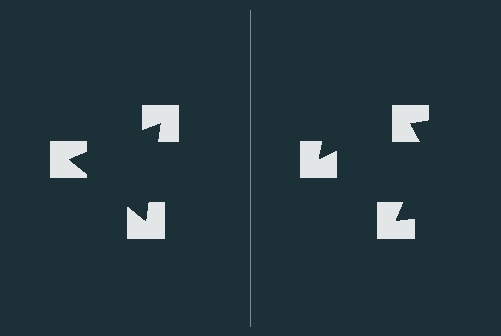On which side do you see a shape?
An illusory triangle appears on the left side. On the right side the wedge cuts are rotated, so no coherent shape forms.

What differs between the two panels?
The notched squares are positioned identically on both sides; only the wedge orientations differ. On the left they align to a triangle; on the right they are misaligned.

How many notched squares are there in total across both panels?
6 — 3 on each side.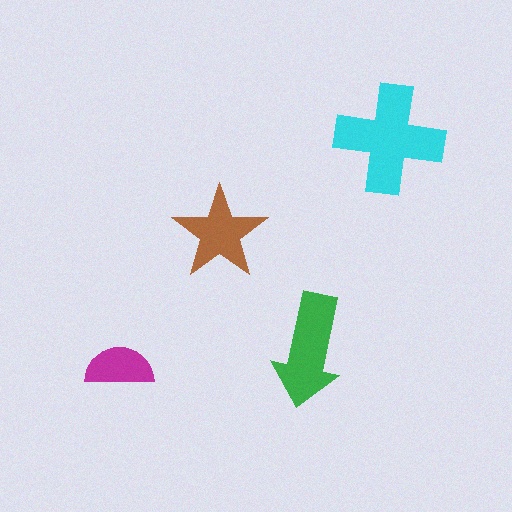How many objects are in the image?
There are 4 objects in the image.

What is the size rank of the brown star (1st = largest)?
3rd.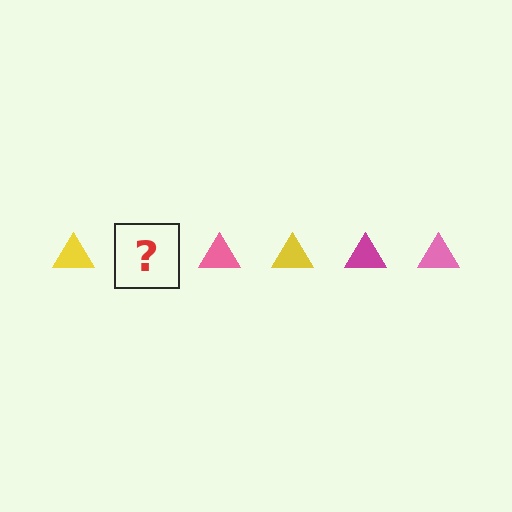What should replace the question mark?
The question mark should be replaced with a magenta triangle.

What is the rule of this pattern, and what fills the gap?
The rule is that the pattern cycles through yellow, magenta, pink triangles. The gap should be filled with a magenta triangle.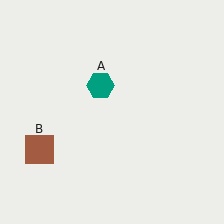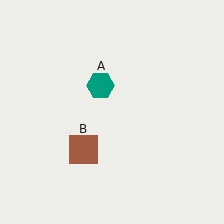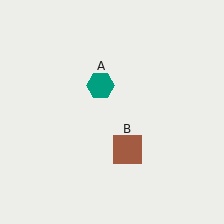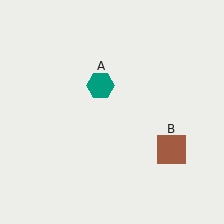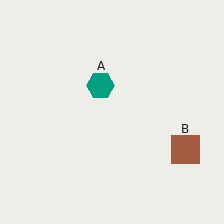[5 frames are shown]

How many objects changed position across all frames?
1 object changed position: brown square (object B).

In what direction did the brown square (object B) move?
The brown square (object B) moved right.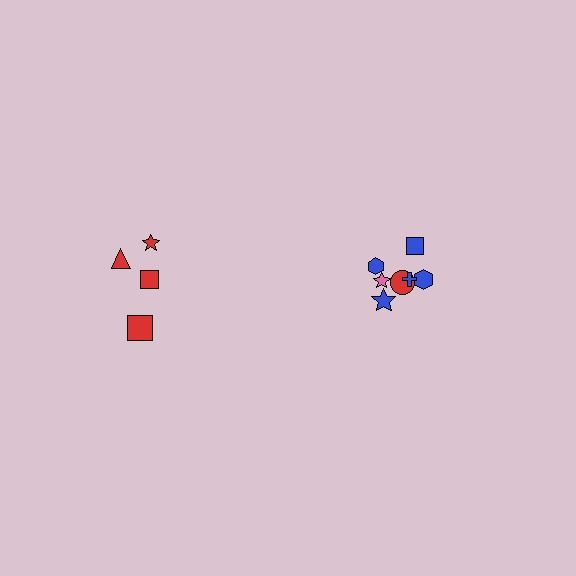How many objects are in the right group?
There are 7 objects.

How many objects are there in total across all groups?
There are 11 objects.